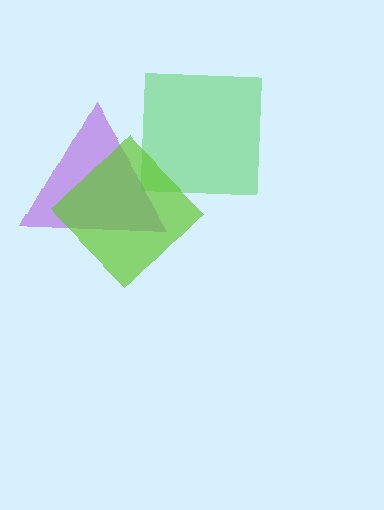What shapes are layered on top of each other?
The layered shapes are: a purple triangle, a green square, a lime diamond.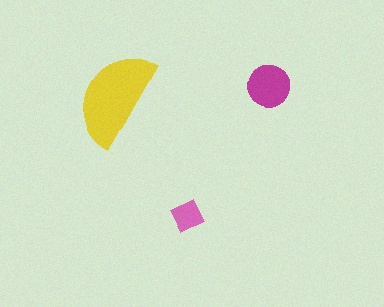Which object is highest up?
The magenta circle is topmost.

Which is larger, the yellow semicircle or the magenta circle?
The yellow semicircle.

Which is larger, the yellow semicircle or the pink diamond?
The yellow semicircle.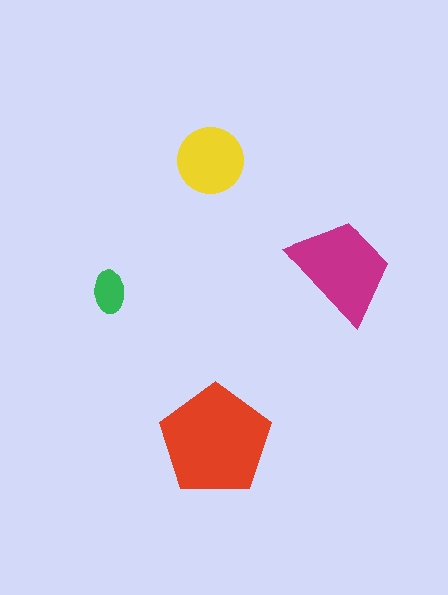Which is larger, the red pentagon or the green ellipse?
The red pentagon.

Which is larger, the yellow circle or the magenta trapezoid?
The magenta trapezoid.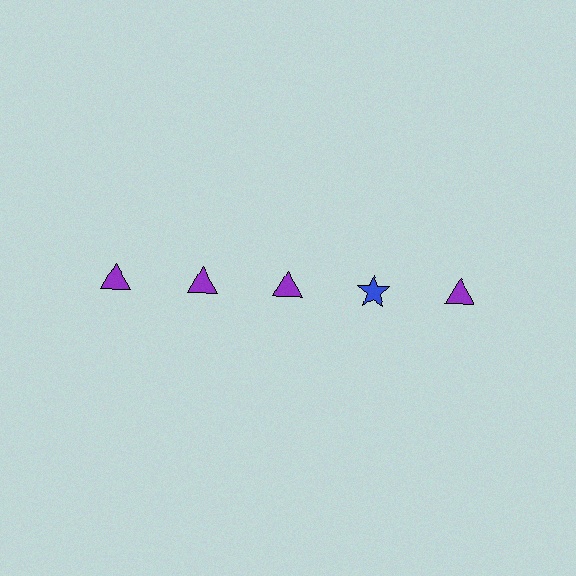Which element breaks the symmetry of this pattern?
The blue star in the top row, second from right column breaks the symmetry. All other shapes are purple triangles.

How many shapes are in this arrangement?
There are 5 shapes arranged in a grid pattern.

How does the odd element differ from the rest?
It differs in both color (blue instead of purple) and shape (star instead of triangle).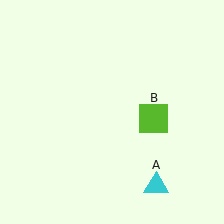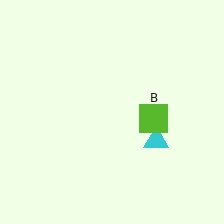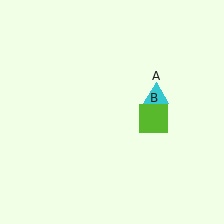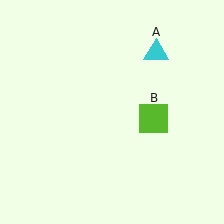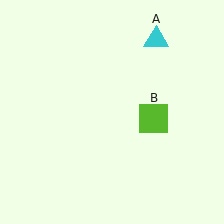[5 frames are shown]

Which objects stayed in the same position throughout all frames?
Lime square (object B) remained stationary.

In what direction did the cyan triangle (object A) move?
The cyan triangle (object A) moved up.